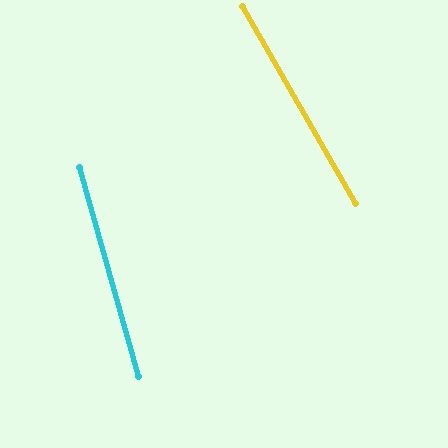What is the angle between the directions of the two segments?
Approximately 14 degrees.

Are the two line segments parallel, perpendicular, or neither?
Neither parallel nor perpendicular — they differ by about 14°.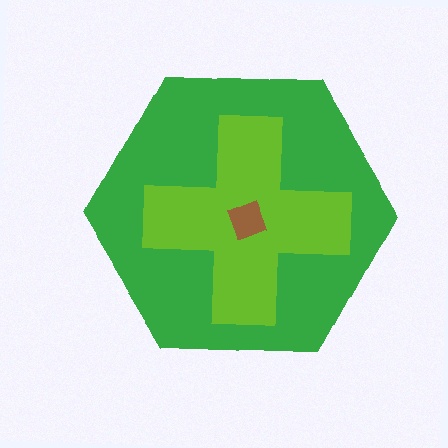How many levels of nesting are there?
3.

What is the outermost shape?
The green hexagon.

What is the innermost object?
The brown diamond.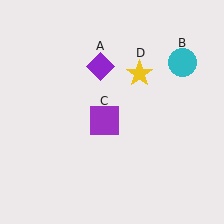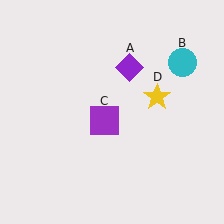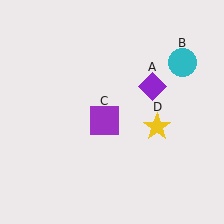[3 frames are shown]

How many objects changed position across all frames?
2 objects changed position: purple diamond (object A), yellow star (object D).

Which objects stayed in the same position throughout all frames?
Cyan circle (object B) and purple square (object C) remained stationary.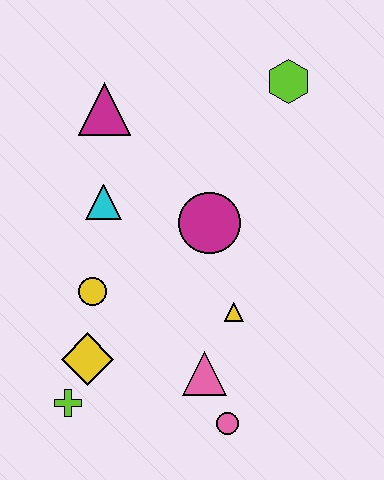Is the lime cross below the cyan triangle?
Yes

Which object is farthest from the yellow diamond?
The lime hexagon is farthest from the yellow diamond.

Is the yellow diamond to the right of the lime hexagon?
No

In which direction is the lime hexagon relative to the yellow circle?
The lime hexagon is above the yellow circle.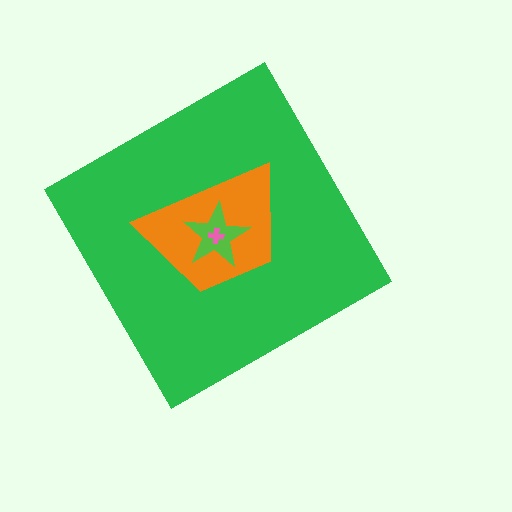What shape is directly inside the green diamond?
The orange trapezoid.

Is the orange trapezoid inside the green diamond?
Yes.